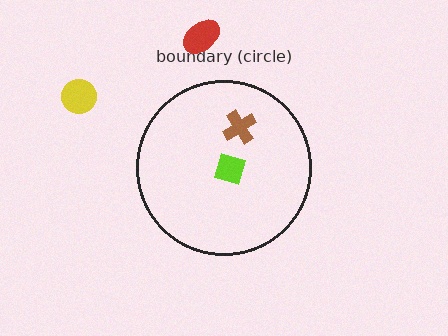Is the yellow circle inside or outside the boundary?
Outside.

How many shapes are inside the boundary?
2 inside, 2 outside.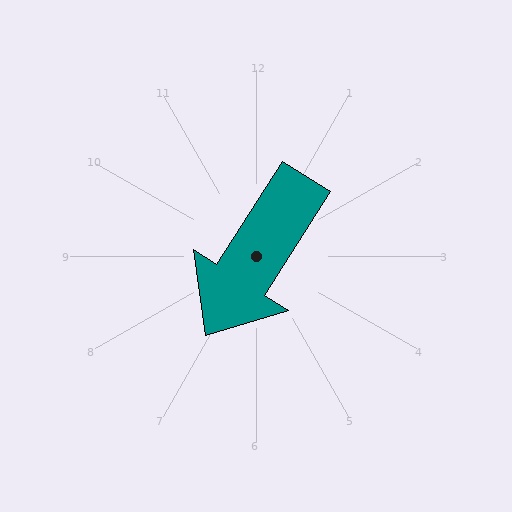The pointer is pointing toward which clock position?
Roughly 7 o'clock.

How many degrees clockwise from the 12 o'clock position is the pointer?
Approximately 212 degrees.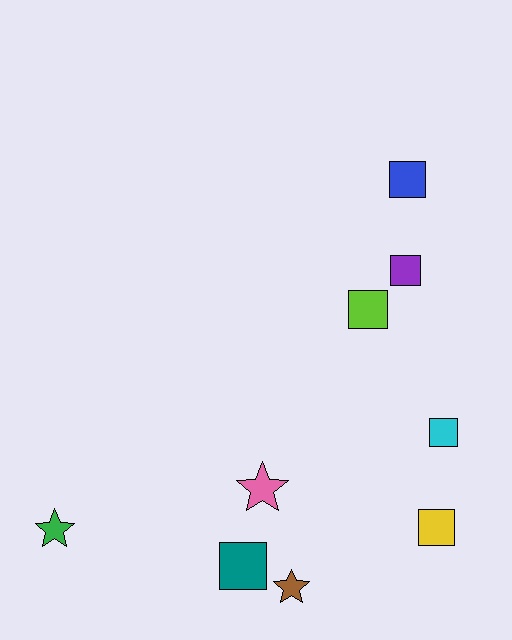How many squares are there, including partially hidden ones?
There are 6 squares.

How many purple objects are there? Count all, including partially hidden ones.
There is 1 purple object.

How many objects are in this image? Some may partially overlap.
There are 9 objects.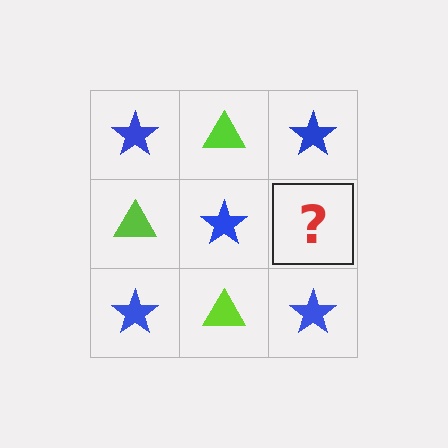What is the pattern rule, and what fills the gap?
The rule is that it alternates blue star and lime triangle in a checkerboard pattern. The gap should be filled with a lime triangle.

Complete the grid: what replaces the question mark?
The question mark should be replaced with a lime triangle.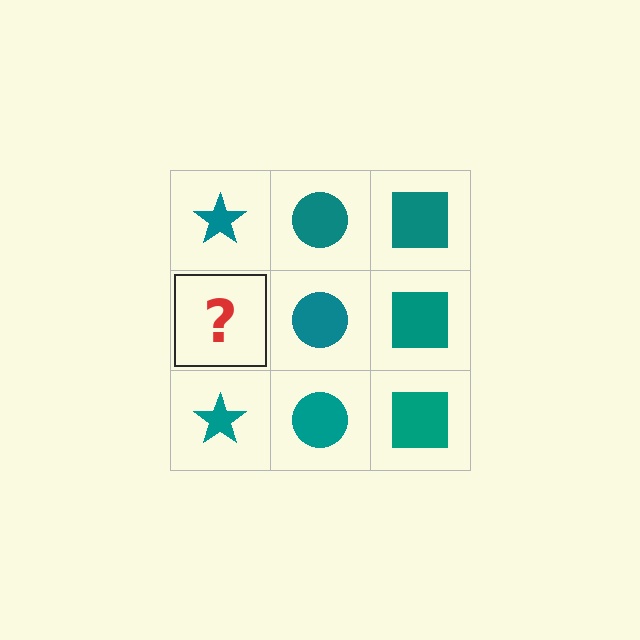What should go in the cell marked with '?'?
The missing cell should contain a teal star.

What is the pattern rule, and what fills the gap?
The rule is that each column has a consistent shape. The gap should be filled with a teal star.